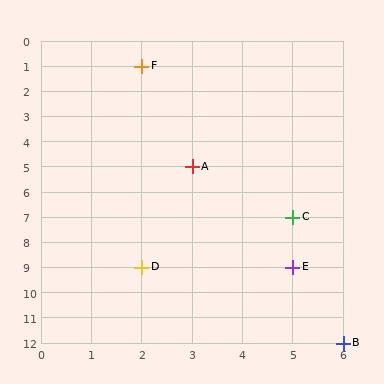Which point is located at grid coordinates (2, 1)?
Point F is at (2, 1).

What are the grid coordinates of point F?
Point F is at grid coordinates (2, 1).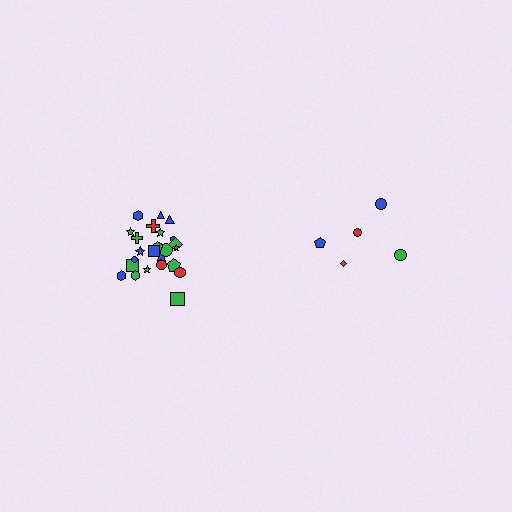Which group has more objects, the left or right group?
The left group.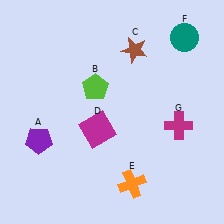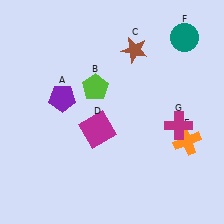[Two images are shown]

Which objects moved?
The objects that moved are: the purple pentagon (A), the orange cross (E).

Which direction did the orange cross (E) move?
The orange cross (E) moved right.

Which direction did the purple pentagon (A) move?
The purple pentagon (A) moved up.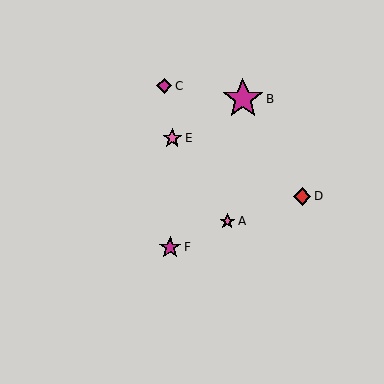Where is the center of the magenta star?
The center of the magenta star is at (243, 99).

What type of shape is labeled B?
Shape B is a magenta star.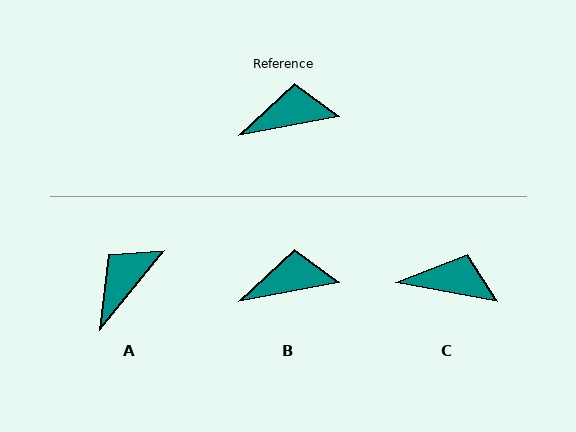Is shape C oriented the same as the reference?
No, it is off by about 21 degrees.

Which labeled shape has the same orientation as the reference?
B.